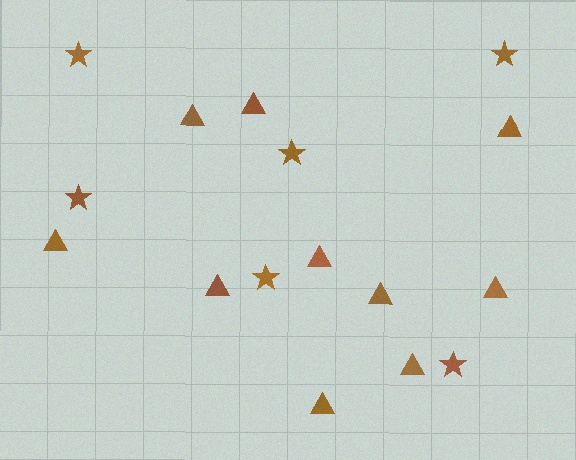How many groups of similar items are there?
There are 2 groups: one group of triangles (10) and one group of stars (6).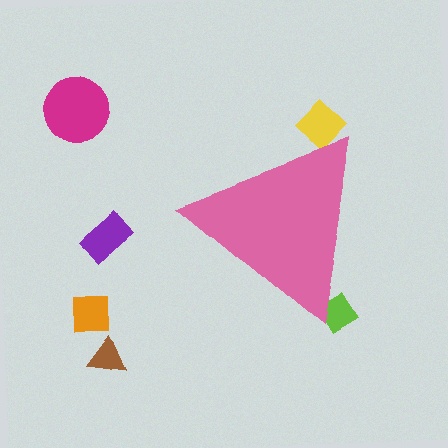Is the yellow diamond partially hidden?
Yes, the yellow diamond is partially hidden behind the pink triangle.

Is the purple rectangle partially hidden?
No, the purple rectangle is fully visible.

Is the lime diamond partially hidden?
Yes, the lime diamond is partially hidden behind the pink triangle.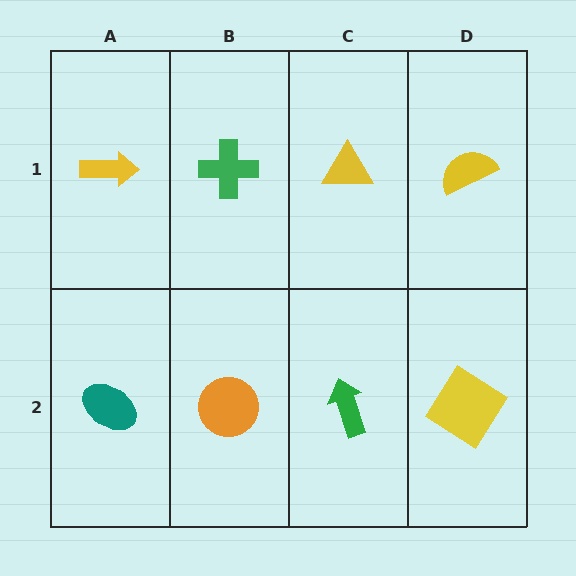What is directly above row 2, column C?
A yellow triangle.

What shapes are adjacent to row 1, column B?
An orange circle (row 2, column B), a yellow arrow (row 1, column A), a yellow triangle (row 1, column C).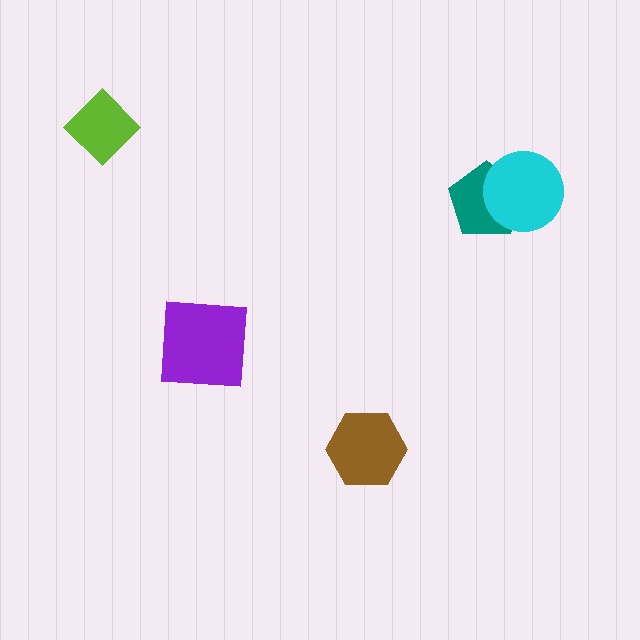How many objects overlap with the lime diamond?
0 objects overlap with the lime diamond.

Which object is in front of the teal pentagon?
The cyan circle is in front of the teal pentagon.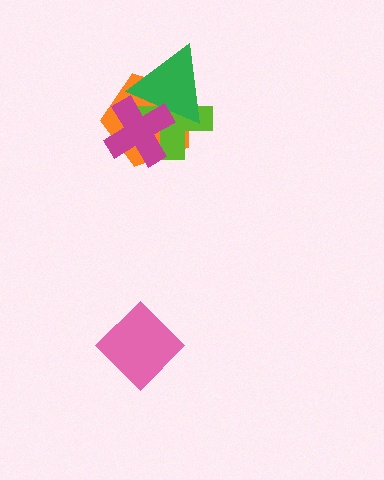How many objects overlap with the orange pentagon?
3 objects overlap with the orange pentagon.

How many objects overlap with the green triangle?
3 objects overlap with the green triangle.